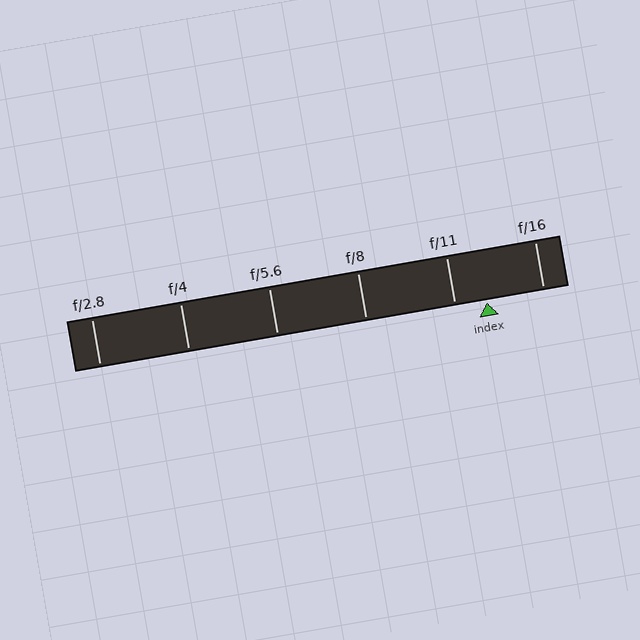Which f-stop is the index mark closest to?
The index mark is closest to f/11.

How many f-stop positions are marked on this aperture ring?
There are 6 f-stop positions marked.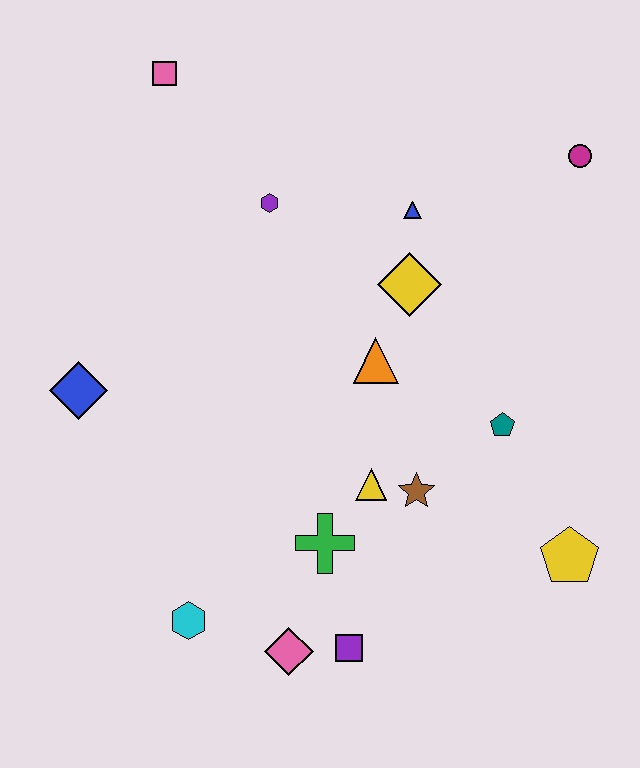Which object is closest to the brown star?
The yellow triangle is closest to the brown star.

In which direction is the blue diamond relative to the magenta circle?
The blue diamond is to the left of the magenta circle.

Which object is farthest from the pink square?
The yellow pentagon is farthest from the pink square.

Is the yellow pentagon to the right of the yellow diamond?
Yes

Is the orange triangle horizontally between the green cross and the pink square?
No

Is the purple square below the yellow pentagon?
Yes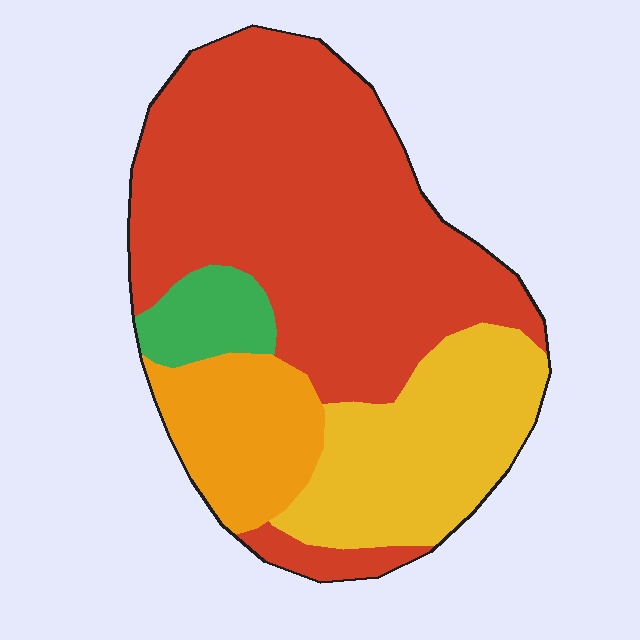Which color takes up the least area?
Green, at roughly 5%.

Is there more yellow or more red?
Red.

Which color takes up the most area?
Red, at roughly 55%.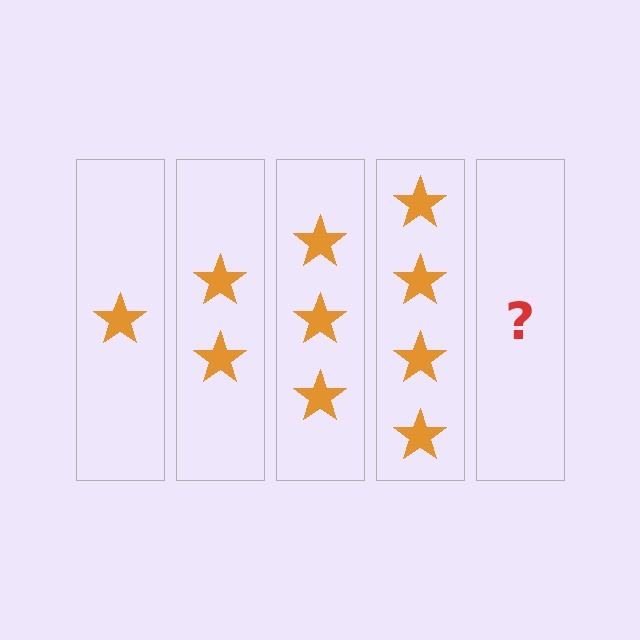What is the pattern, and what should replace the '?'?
The pattern is that each step adds one more star. The '?' should be 5 stars.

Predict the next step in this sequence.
The next step is 5 stars.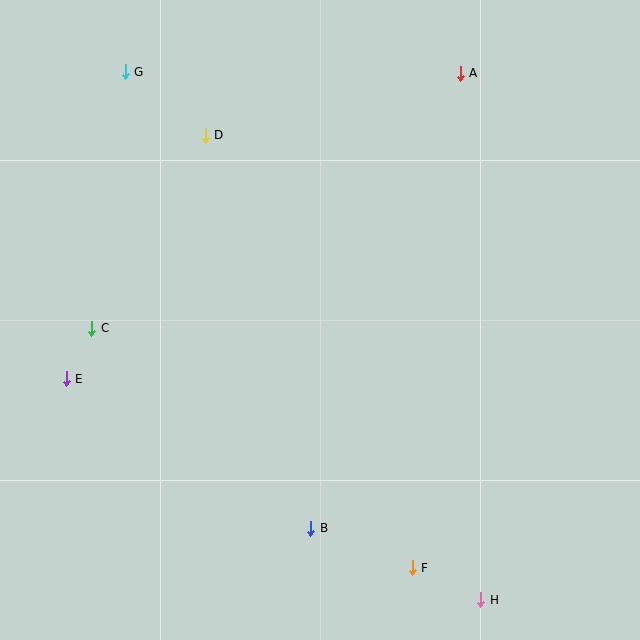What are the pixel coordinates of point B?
Point B is at (311, 528).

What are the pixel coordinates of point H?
Point H is at (481, 600).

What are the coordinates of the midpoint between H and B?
The midpoint between H and B is at (396, 564).